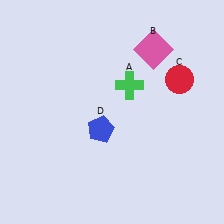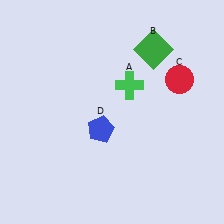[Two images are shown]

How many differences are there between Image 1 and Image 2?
There is 1 difference between the two images.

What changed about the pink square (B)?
In Image 1, B is pink. In Image 2, it changed to green.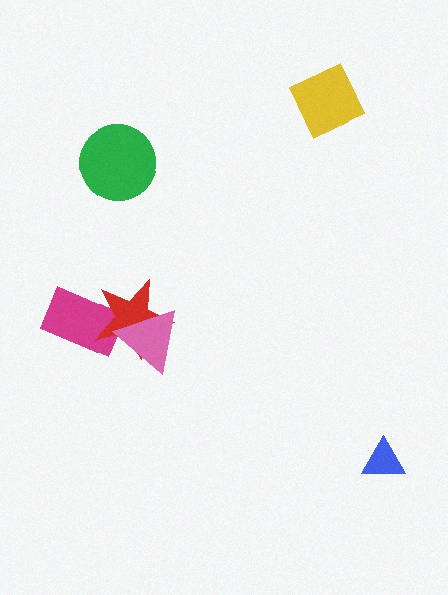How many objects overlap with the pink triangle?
1 object overlaps with the pink triangle.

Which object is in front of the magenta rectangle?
The red star is in front of the magenta rectangle.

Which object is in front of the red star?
The pink triangle is in front of the red star.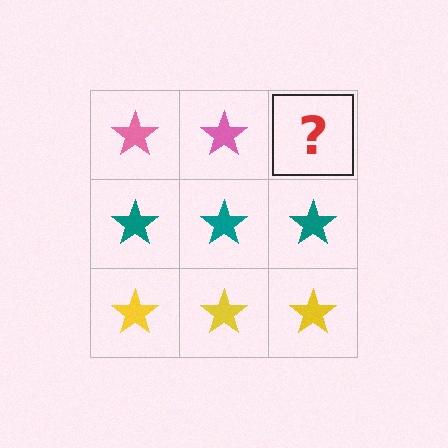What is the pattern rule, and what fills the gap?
The rule is that each row has a consistent color. The gap should be filled with a pink star.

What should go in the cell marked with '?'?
The missing cell should contain a pink star.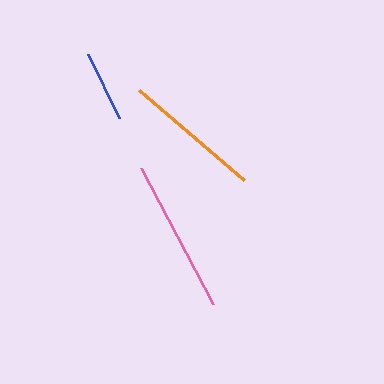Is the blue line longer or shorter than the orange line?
The orange line is longer than the blue line.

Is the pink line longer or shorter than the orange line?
The pink line is longer than the orange line.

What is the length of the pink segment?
The pink segment is approximately 154 pixels long.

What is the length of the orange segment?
The orange segment is approximately 138 pixels long.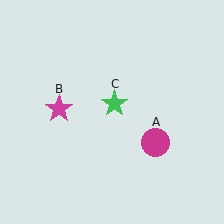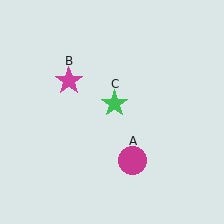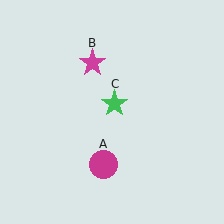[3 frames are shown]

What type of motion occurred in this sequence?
The magenta circle (object A), magenta star (object B) rotated clockwise around the center of the scene.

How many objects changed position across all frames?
2 objects changed position: magenta circle (object A), magenta star (object B).